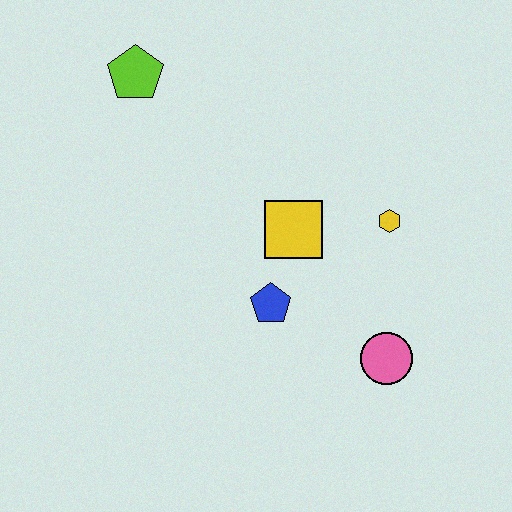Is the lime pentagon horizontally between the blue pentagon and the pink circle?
No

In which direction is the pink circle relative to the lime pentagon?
The pink circle is below the lime pentagon.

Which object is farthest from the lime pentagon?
The pink circle is farthest from the lime pentagon.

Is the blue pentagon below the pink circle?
No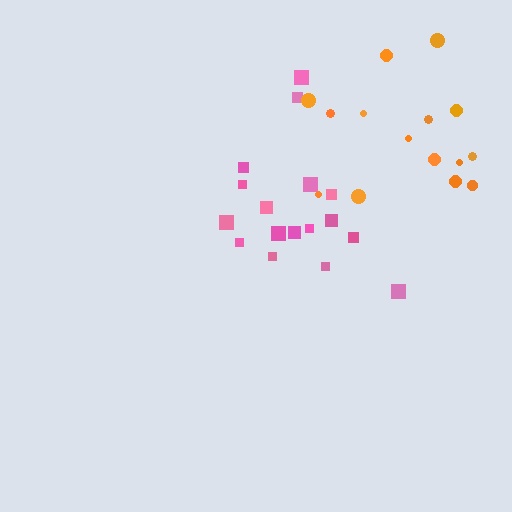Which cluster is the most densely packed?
Pink.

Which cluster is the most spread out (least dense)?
Orange.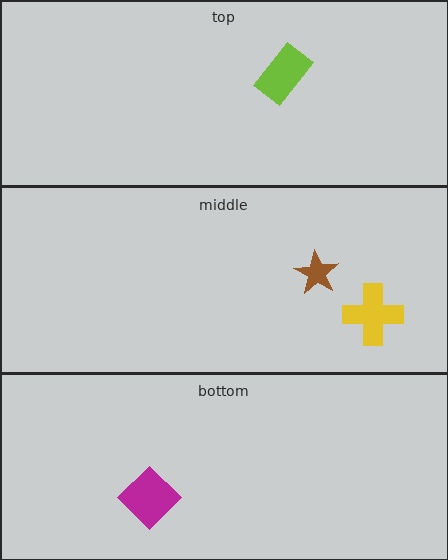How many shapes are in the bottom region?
1.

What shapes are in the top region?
The lime rectangle.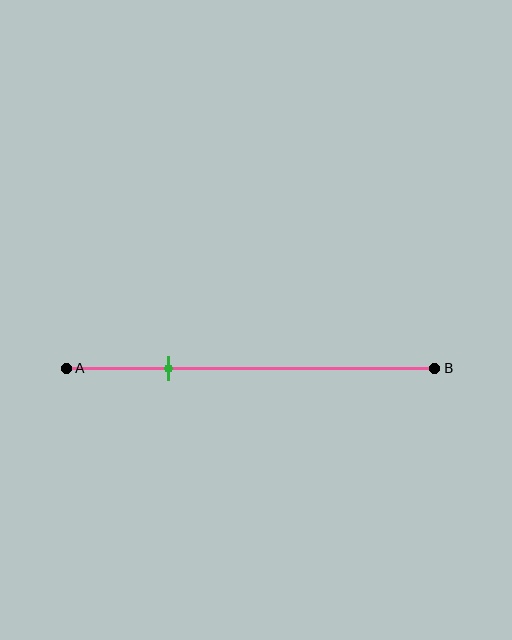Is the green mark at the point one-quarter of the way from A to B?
Yes, the mark is approximately at the one-quarter point.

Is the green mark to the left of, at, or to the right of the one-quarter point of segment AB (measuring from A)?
The green mark is approximately at the one-quarter point of segment AB.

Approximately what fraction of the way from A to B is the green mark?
The green mark is approximately 30% of the way from A to B.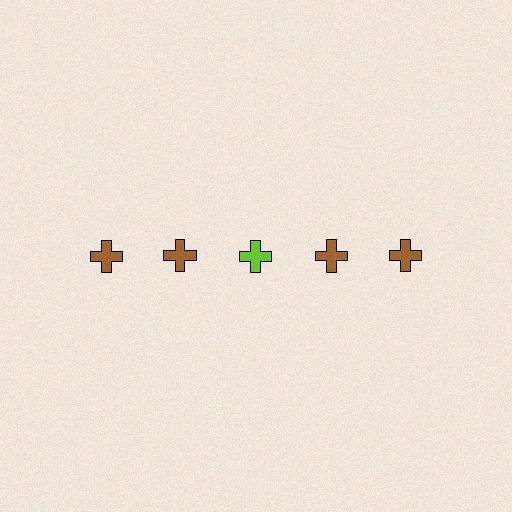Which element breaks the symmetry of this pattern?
The lime cross in the top row, center column breaks the symmetry. All other shapes are brown crosses.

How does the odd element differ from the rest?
It has a different color: lime instead of brown.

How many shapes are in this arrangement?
There are 5 shapes arranged in a grid pattern.